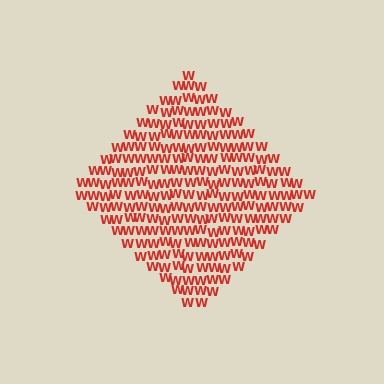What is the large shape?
The large shape is a diamond.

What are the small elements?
The small elements are letter W's.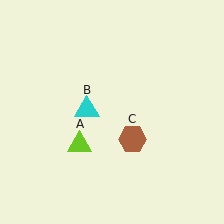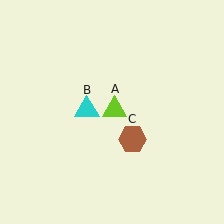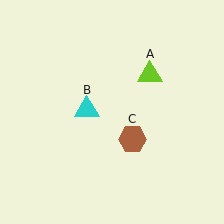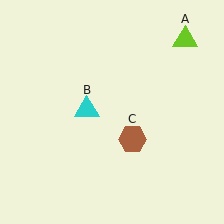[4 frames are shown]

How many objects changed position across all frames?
1 object changed position: lime triangle (object A).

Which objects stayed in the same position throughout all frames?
Cyan triangle (object B) and brown hexagon (object C) remained stationary.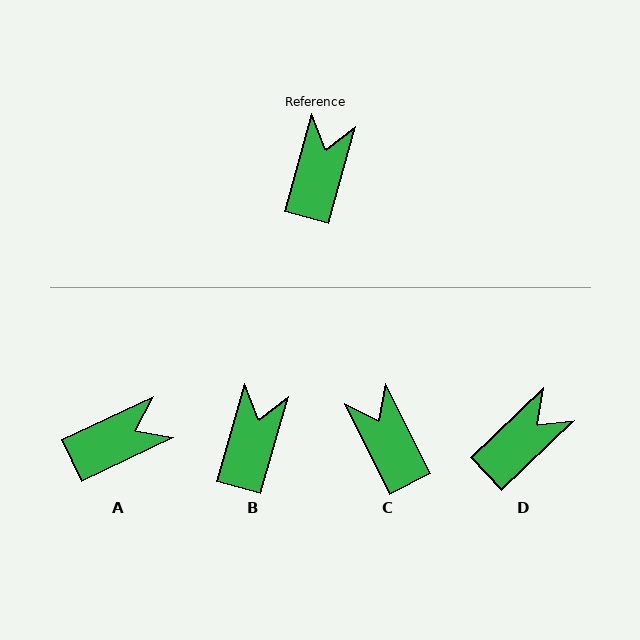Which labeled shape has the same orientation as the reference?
B.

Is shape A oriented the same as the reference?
No, it is off by about 49 degrees.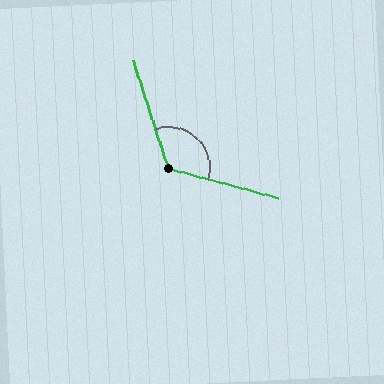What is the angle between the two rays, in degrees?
Approximately 123 degrees.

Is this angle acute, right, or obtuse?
It is obtuse.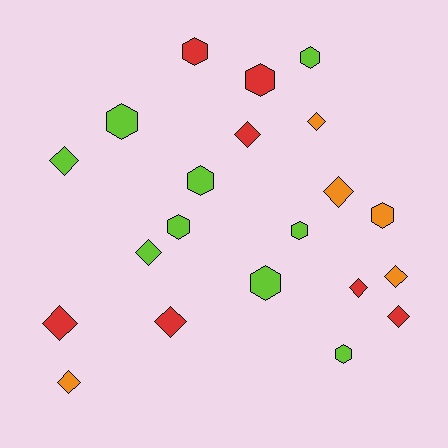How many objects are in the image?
There are 21 objects.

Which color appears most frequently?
Lime, with 9 objects.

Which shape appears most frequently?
Diamond, with 11 objects.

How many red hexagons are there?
There are 2 red hexagons.